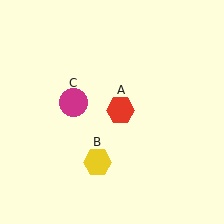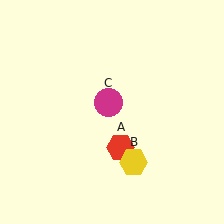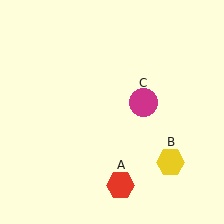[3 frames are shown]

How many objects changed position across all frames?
3 objects changed position: red hexagon (object A), yellow hexagon (object B), magenta circle (object C).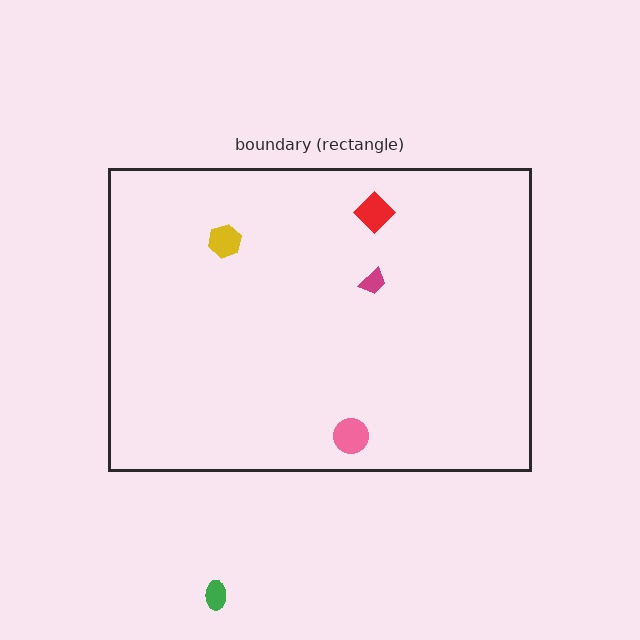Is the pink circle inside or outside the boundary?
Inside.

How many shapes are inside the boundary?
4 inside, 1 outside.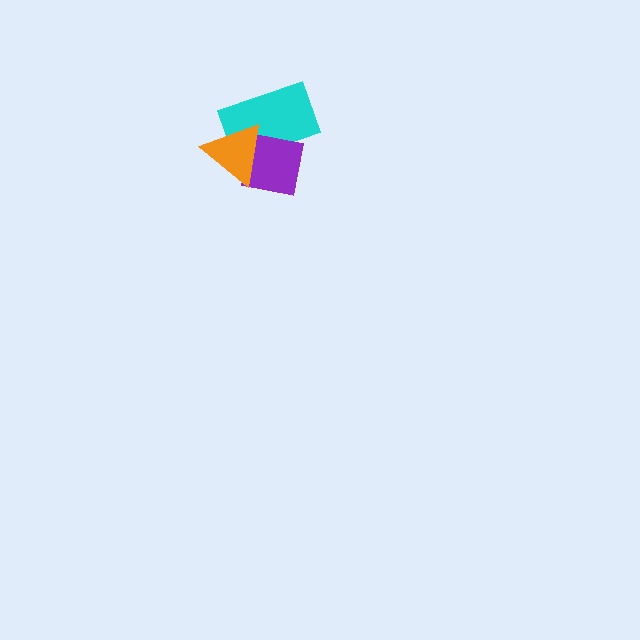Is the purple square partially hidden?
Yes, it is partially covered by another shape.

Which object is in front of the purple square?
The orange triangle is in front of the purple square.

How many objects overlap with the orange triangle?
2 objects overlap with the orange triangle.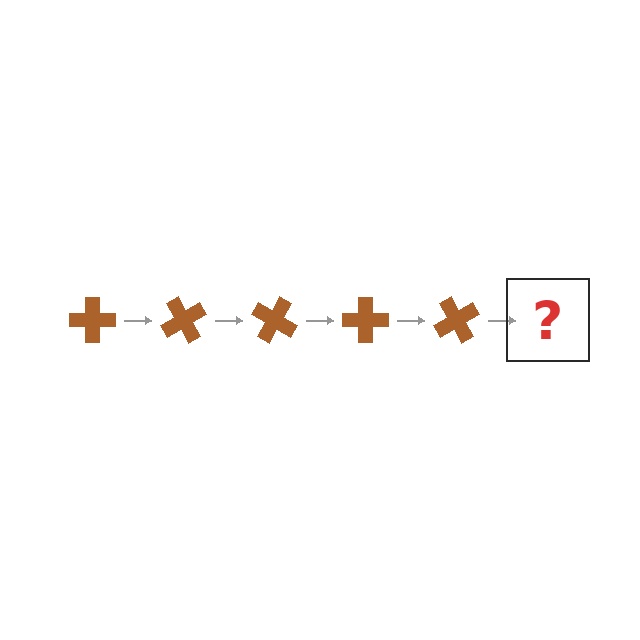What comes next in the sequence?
The next element should be a brown cross rotated 300 degrees.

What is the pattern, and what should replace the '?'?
The pattern is that the cross rotates 60 degrees each step. The '?' should be a brown cross rotated 300 degrees.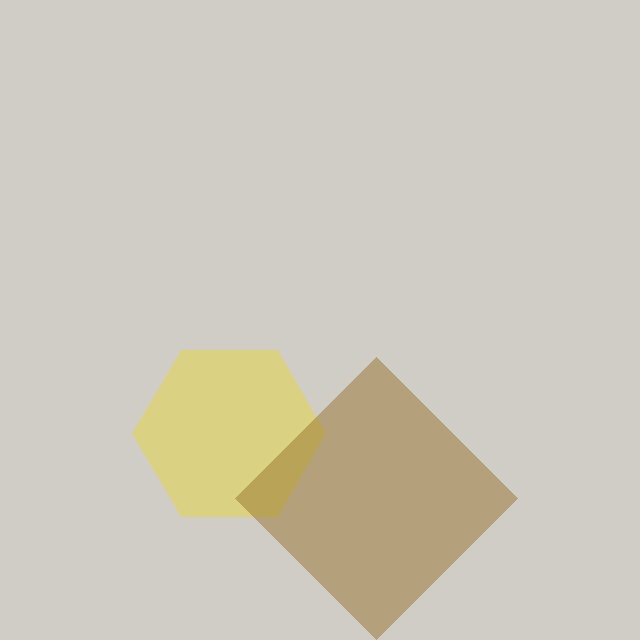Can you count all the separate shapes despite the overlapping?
Yes, there are 2 separate shapes.